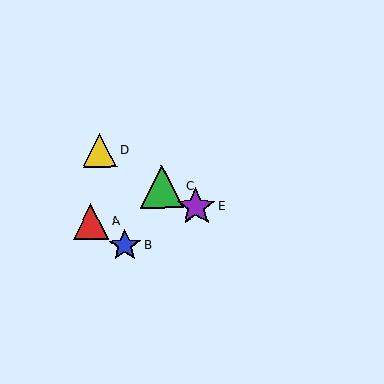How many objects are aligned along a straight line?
3 objects (C, D, E) are aligned along a straight line.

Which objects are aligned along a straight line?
Objects C, D, E are aligned along a straight line.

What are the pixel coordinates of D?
Object D is at (100, 150).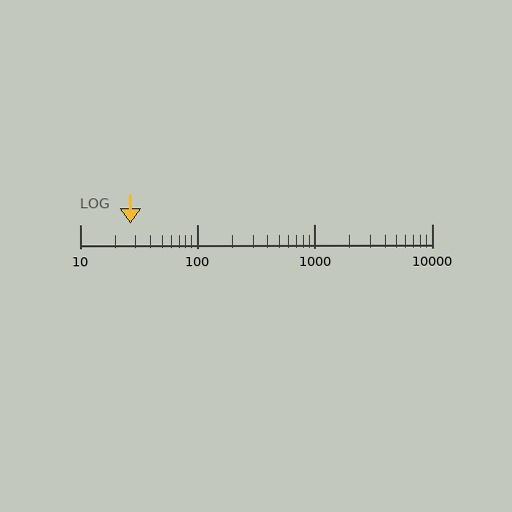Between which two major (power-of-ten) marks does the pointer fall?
The pointer is between 10 and 100.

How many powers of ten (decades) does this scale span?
The scale spans 3 decades, from 10 to 10000.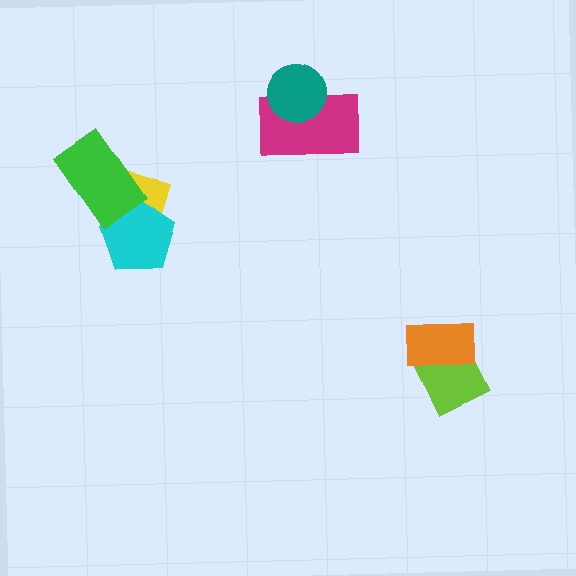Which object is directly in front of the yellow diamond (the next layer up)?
The cyan pentagon is directly in front of the yellow diamond.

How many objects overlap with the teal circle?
1 object overlaps with the teal circle.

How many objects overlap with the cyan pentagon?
2 objects overlap with the cyan pentagon.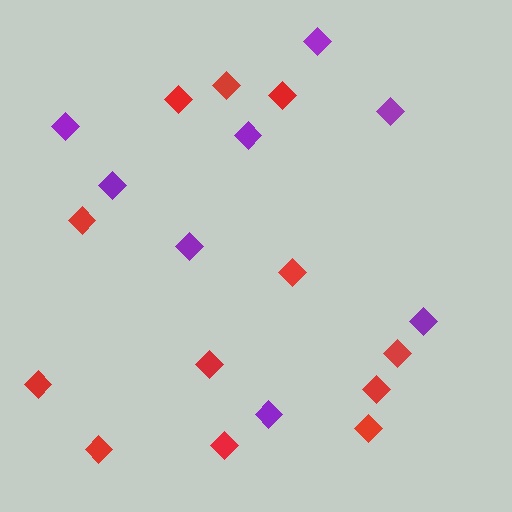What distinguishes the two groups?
There are 2 groups: one group of purple diamonds (8) and one group of red diamonds (12).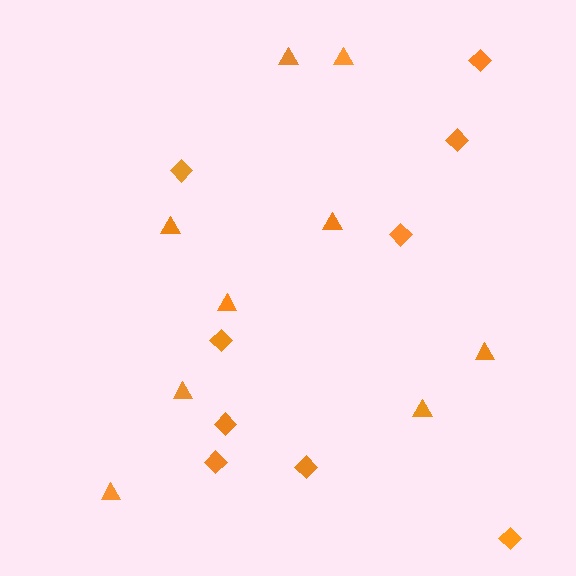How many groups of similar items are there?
There are 2 groups: one group of triangles (9) and one group of diamonds (9).